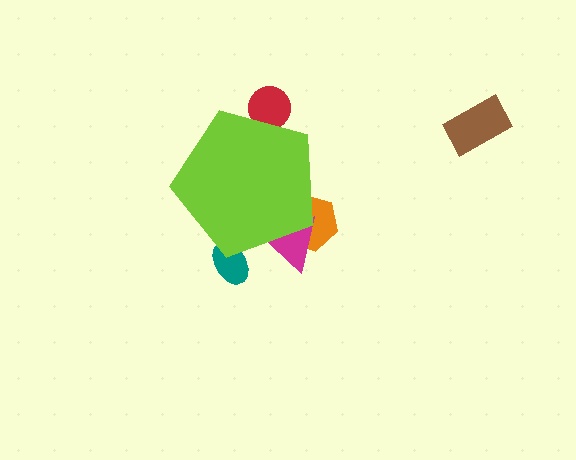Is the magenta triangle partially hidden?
Yes, the magenta triangle is partially hidden behind the lime pentagon.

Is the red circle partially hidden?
Yes, the red circle is partially hidden behind the lime pentagon.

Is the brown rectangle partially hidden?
No, the brown rectangle is fully visible.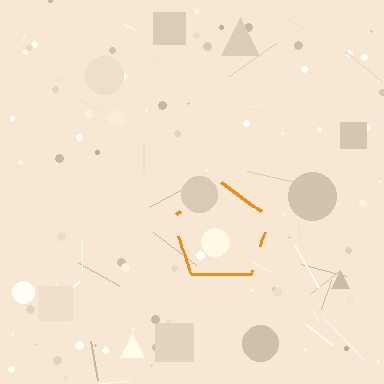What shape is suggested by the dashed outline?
The dashed outline suggests a pentagon.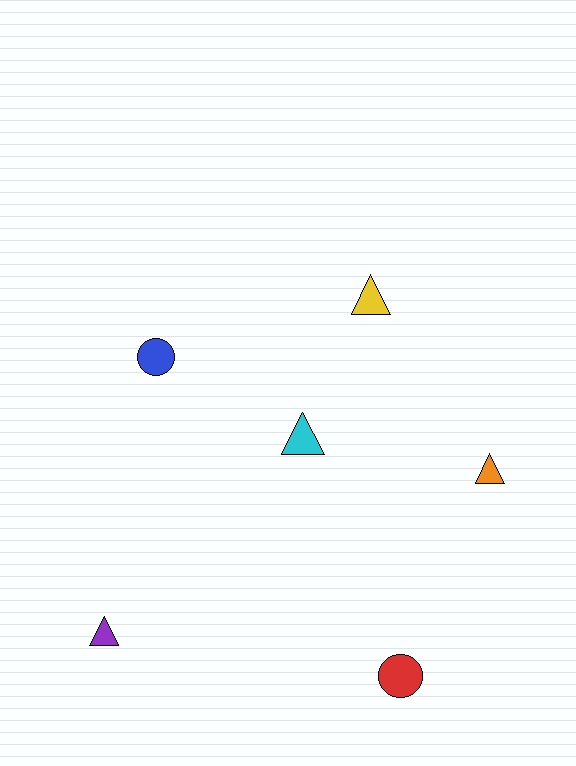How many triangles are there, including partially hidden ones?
There are 4 triangles.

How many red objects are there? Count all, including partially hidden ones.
There is 1 red object.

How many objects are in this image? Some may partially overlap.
There are 6 objects.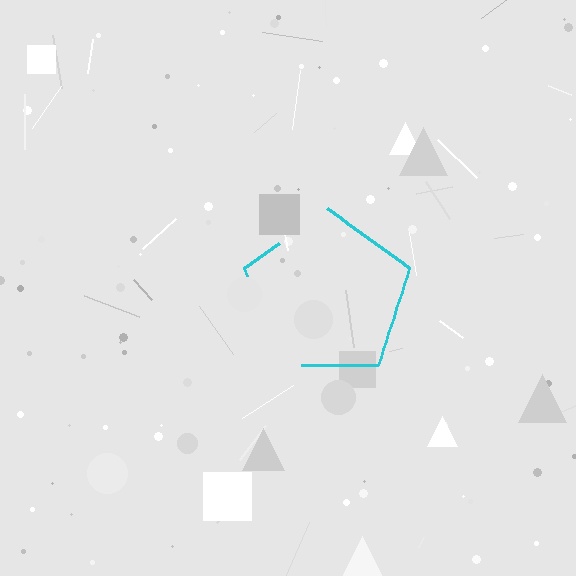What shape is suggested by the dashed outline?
The dashed outline suggests a pentagon.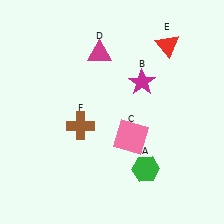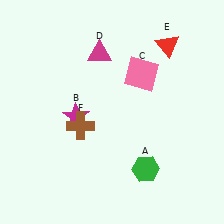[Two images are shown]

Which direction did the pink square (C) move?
The pink square (C) moved up.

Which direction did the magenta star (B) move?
The magenta star (B) moved left.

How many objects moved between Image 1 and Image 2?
2 objects moved between the two images.